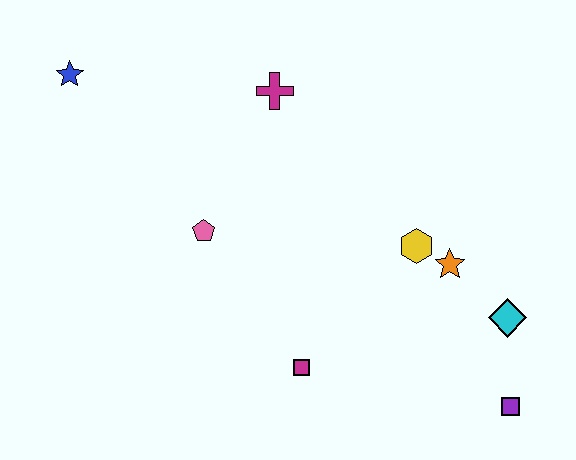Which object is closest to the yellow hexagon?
The orange star is closest to the yellow hexagon.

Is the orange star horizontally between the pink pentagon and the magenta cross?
No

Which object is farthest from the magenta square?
The blue star is farthest from the magenta square.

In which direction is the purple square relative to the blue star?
The purple square is to the right of the blue star.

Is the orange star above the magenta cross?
No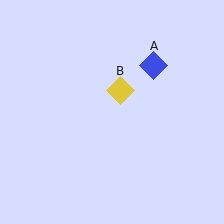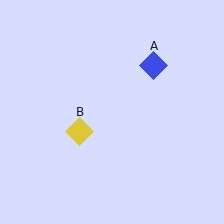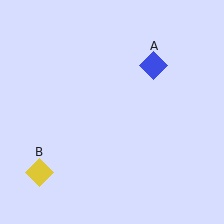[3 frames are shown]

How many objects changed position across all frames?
1 object changed position: yellow diamond (object B).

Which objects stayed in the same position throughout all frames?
Blue diamond (object A) remained stationary.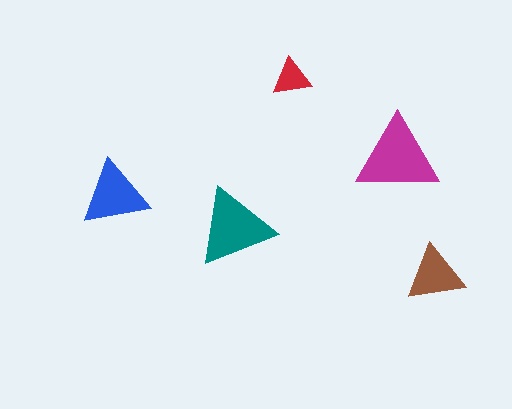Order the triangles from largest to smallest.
the magenta one, the teal one, the blue one, the brown one, the red one.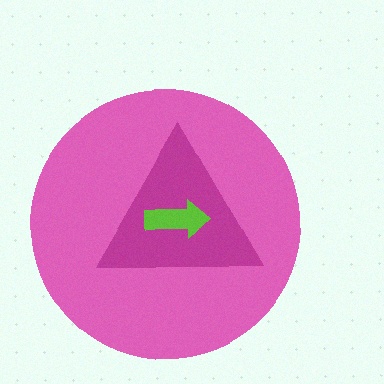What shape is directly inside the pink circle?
The magenta triangle.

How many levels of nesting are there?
3.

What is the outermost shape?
The pink circle.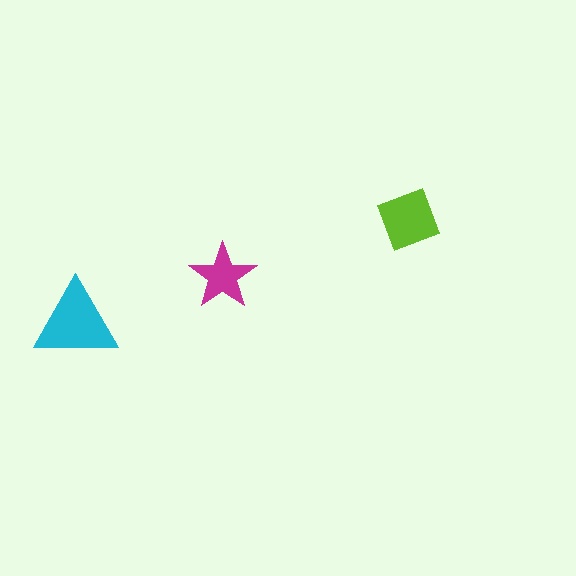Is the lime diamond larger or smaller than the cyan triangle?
Smaller.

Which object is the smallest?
The magenta star.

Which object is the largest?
The cyan triangle.